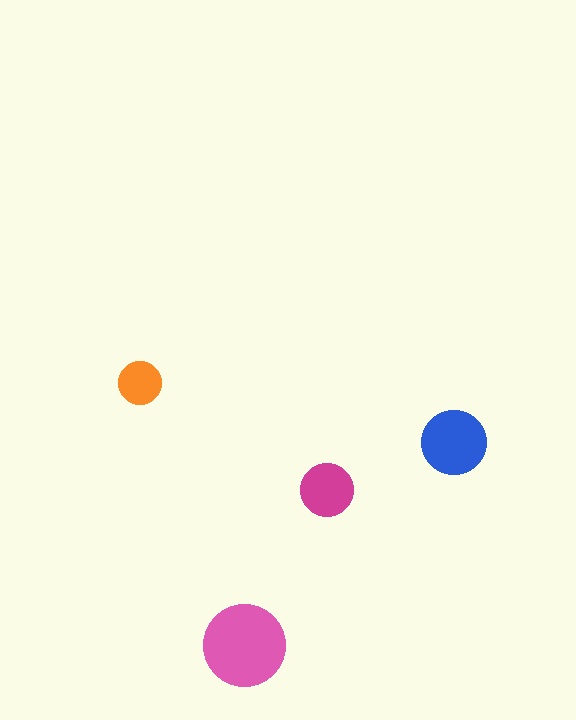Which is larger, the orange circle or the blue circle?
The blue one.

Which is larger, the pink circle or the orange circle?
The pink one.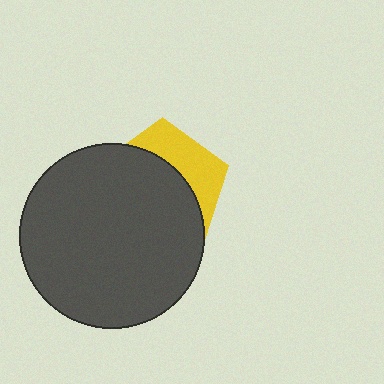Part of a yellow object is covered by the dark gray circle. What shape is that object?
It is a pentagon.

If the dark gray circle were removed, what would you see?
You would see the complete yellow pentagon.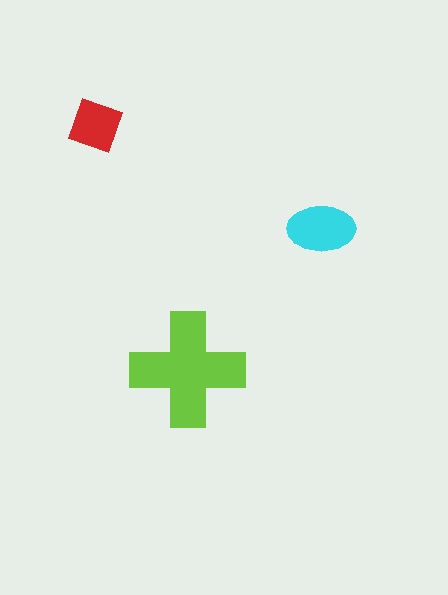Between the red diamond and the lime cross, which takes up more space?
The lime cross.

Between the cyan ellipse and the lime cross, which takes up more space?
The lime cross.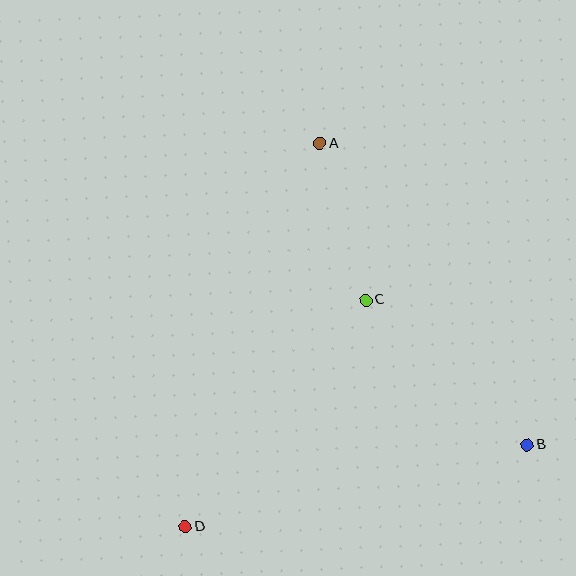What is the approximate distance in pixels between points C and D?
The distance between C and D is approximately 290 pixels.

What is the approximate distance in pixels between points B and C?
The distance between B and C is approximately 216 pixels.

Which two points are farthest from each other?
Points A and D are farthest from each other.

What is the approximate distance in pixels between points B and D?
The distance between B and D is approximately 351 pixels.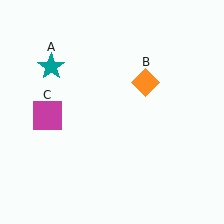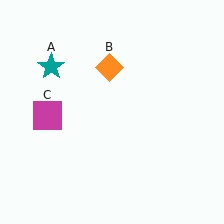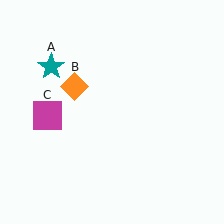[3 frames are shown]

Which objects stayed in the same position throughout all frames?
Teal star (object A) and magenta square (object C) remained stationary.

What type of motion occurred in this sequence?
The orange diamond (object B) rotated counterclockwise around the center of the scene.